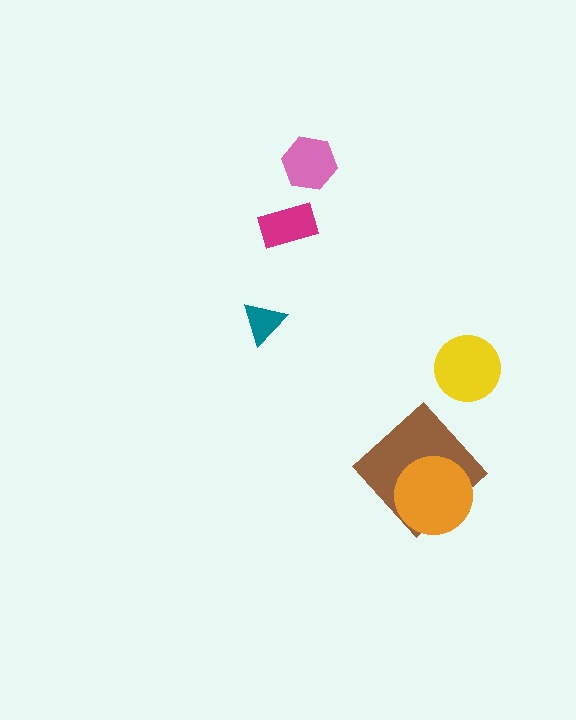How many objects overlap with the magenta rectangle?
0 objects overlap with the magenta rectangle.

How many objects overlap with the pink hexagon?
0 objects overlap with the pink hexagon.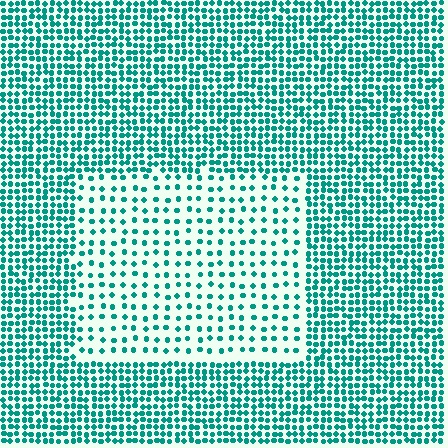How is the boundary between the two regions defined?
The boundary is defined by a change in element density (approximately 2.4x ratio). All elements are the same color, size, and shape.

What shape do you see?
I see a rectangle.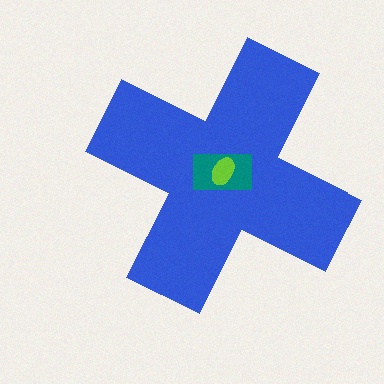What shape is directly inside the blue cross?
The teal rectangle.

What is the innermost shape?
The lime ellipse.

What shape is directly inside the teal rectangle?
The lime ellipse.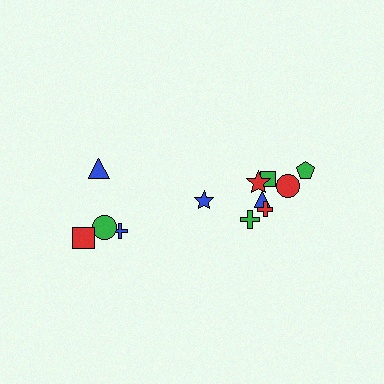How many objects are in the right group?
There are 8 objects.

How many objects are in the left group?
There are 4 objects.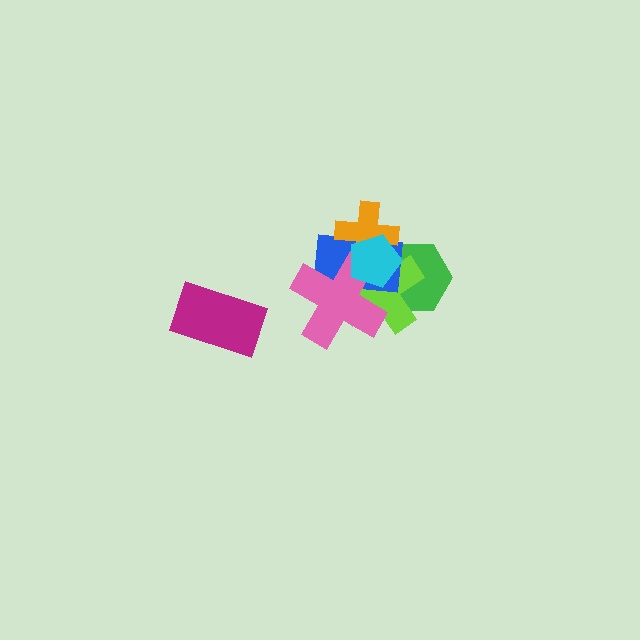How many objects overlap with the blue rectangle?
5 objects overlap with the blue rectangle.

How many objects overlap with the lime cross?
5 objects overlap with the lime cross.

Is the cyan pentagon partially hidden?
No, no other shape covers it.